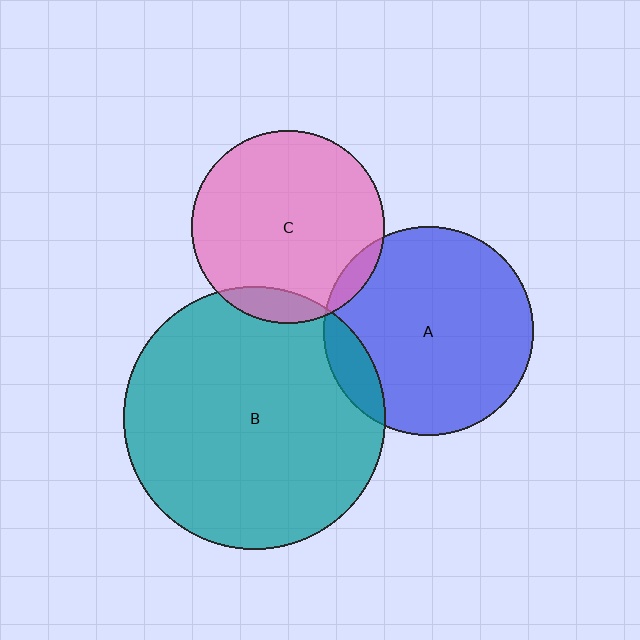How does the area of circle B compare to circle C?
Approximately 1.9 times.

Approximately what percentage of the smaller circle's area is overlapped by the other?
Approximately 10%.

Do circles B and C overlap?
Yes.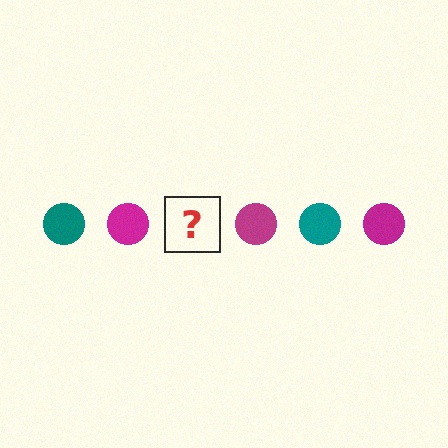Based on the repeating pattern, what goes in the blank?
The blank should be a teal circle.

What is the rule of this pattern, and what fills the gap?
The rule is that the pattern cycles through teal, magenta circles. The gap should be filled with a teal circle.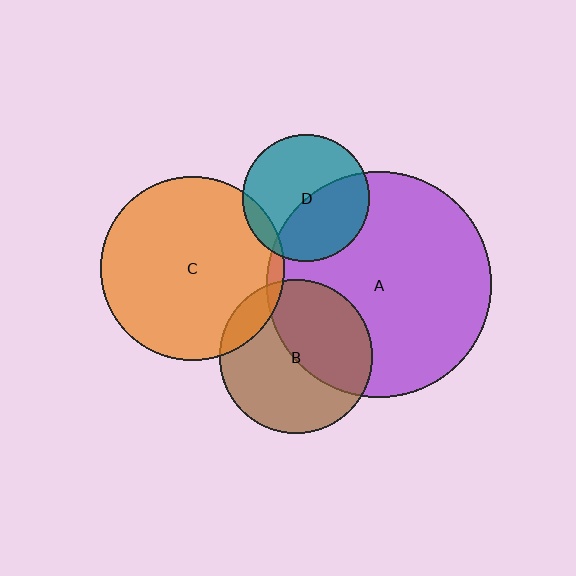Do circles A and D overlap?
Yes.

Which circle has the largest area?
Circle A (purple).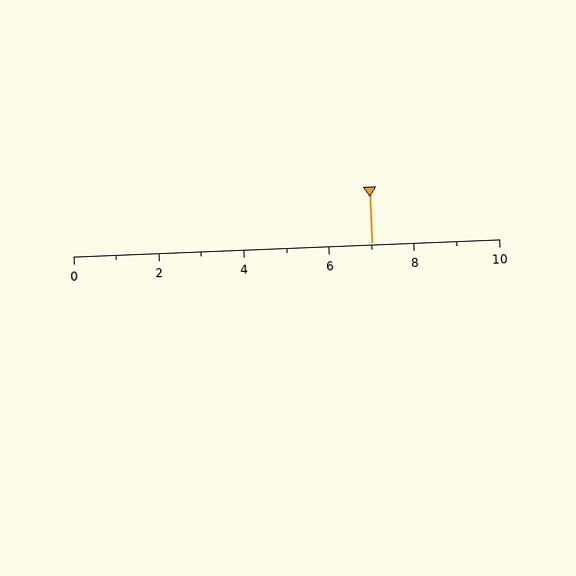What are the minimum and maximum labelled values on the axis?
The axis runs from 0 to 10.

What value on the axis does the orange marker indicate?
The marker indicates approximately 7.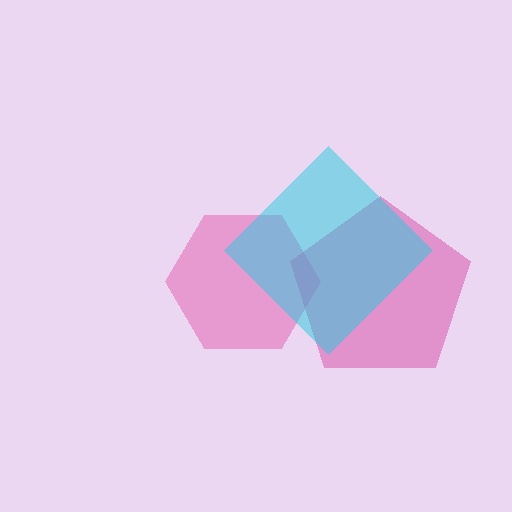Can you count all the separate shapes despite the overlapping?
Yes, there are 3 separate shapes.